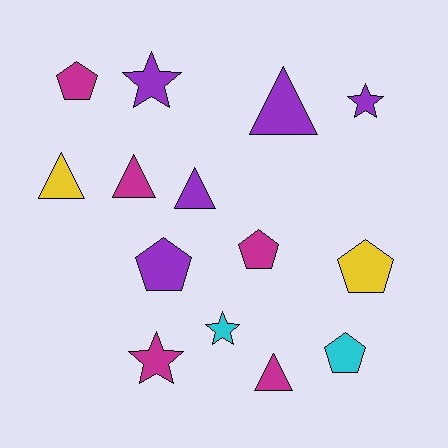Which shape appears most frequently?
Triangle, with 5 objects.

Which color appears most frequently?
Purple, with 5 objects.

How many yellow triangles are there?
There is 1 yellow triangle.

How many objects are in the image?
There are 14 objects.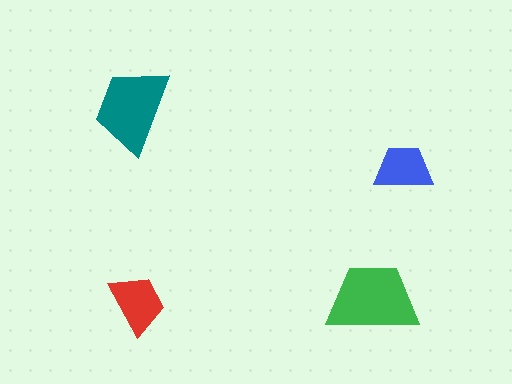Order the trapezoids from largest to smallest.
the green one, the teal one, the red one, the blue one.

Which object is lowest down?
The red trapezoid is bottommost.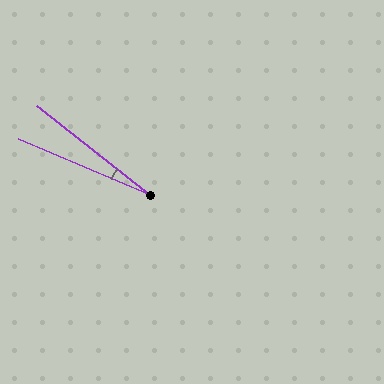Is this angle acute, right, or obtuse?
It is acute.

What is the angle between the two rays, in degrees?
Approximately 15 degrees.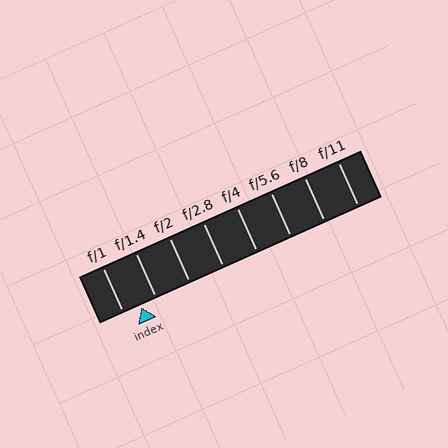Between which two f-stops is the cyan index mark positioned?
The index mark is between f/1 and f/1.4.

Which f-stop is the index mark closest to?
The index mark is closest to f/1.4.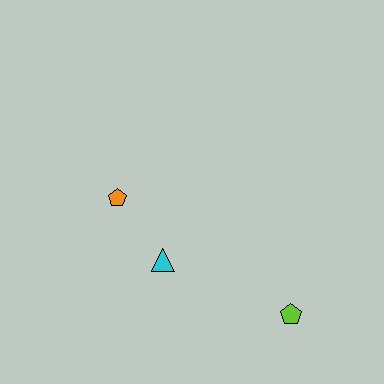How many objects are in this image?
There are 3 objects.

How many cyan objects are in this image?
There is 1 cyan object.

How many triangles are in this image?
There is 1 triangle.